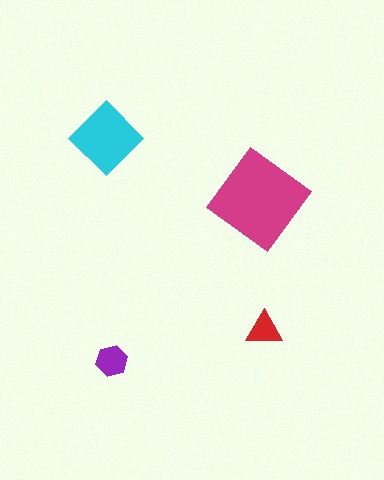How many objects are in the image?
There are 4 objects in the image.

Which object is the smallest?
The red triangle.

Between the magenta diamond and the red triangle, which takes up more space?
The magenta diamond.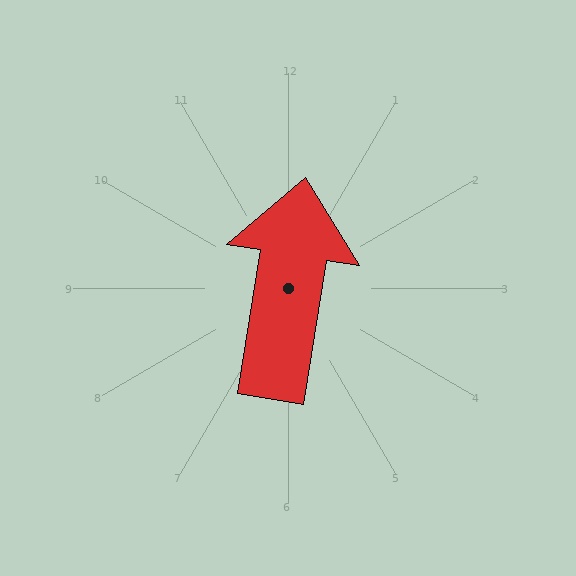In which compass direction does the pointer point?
North.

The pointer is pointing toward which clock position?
Roughly 12 o'clock.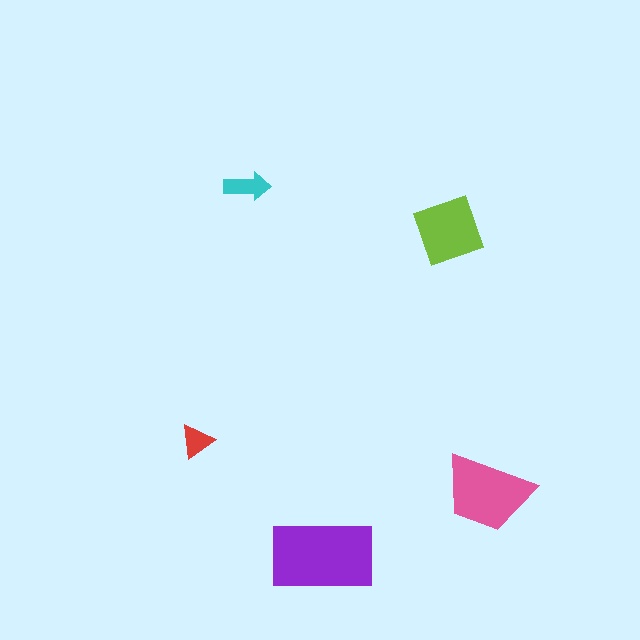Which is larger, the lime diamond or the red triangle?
The lime diamond.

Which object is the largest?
The purple rectangle.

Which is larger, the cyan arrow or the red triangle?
The cyan arrow.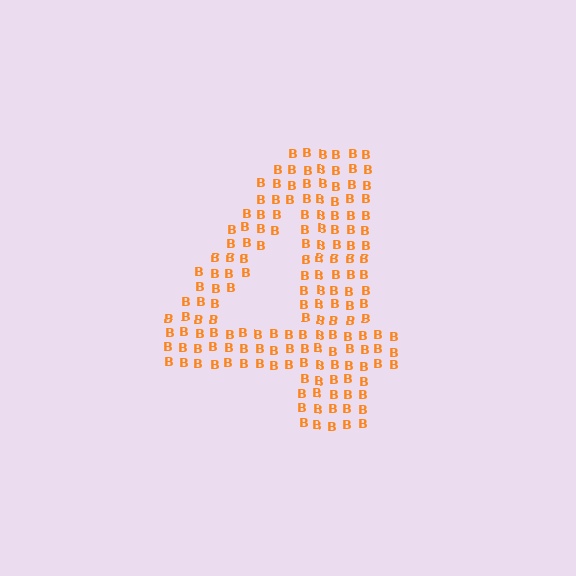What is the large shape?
The large shape is the digit 4.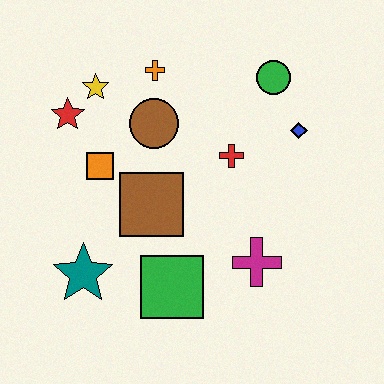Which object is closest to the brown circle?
The orange cross is closest to the brown circle.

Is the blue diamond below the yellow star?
Yes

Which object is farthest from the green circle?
The teal star is farthest from the green circle.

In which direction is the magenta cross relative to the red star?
The magenta cross is to the right of the red star.